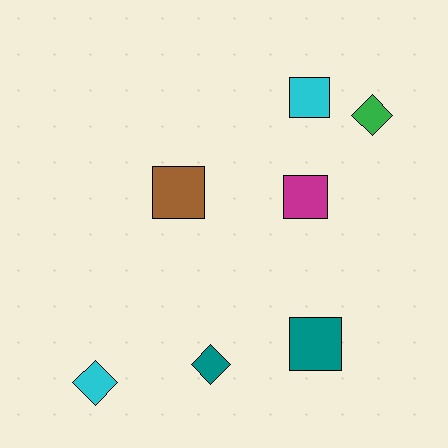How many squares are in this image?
There are 4 squares.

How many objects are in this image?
There are 7 objects.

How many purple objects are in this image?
There are no purple objects.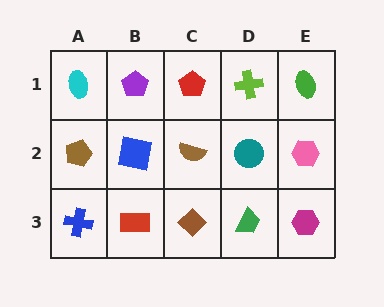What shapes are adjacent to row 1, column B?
A blue square (row 2, column B), a cyan ellipse (row 1, column A), a red pentagon (row 1, column C).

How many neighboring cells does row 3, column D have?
3.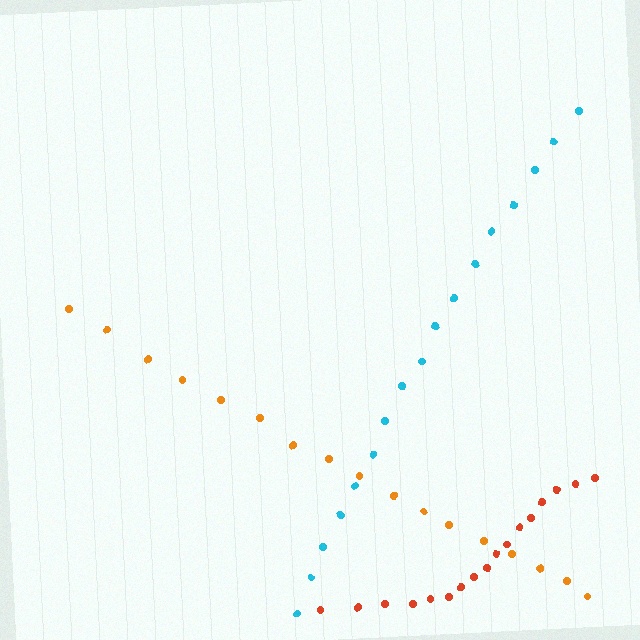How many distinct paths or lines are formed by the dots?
There are 3 distinct paths.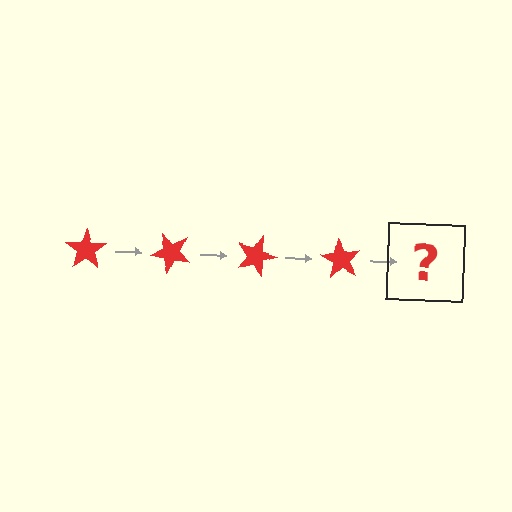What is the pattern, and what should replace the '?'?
The pattern is that the star rotates 45 degrees each step. The '?' should be a red star rotated 180 degrees.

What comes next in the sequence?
The next element should be a red star rotated 180 degrees.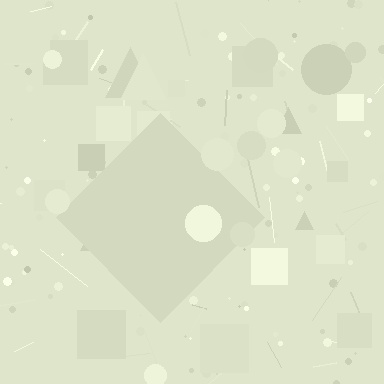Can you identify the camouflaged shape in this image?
The camouflaged shape is a diamond.